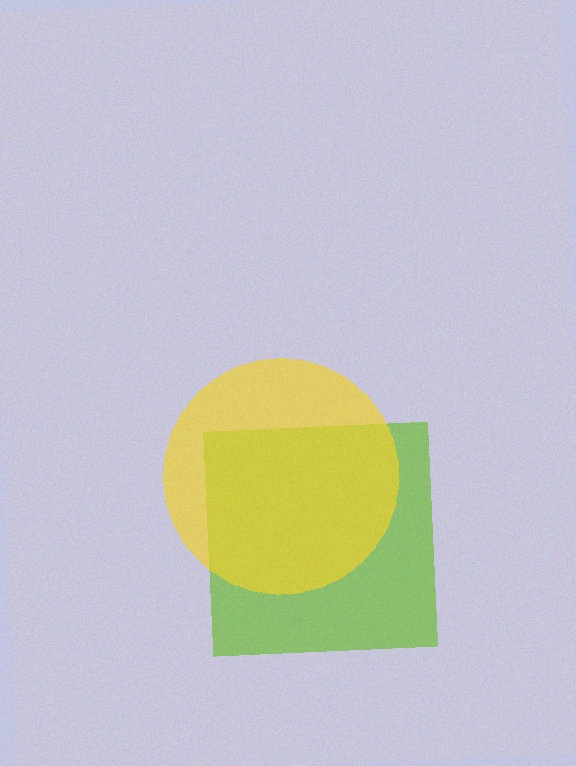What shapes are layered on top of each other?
The layered shapes are: a lime square, a yellow circle.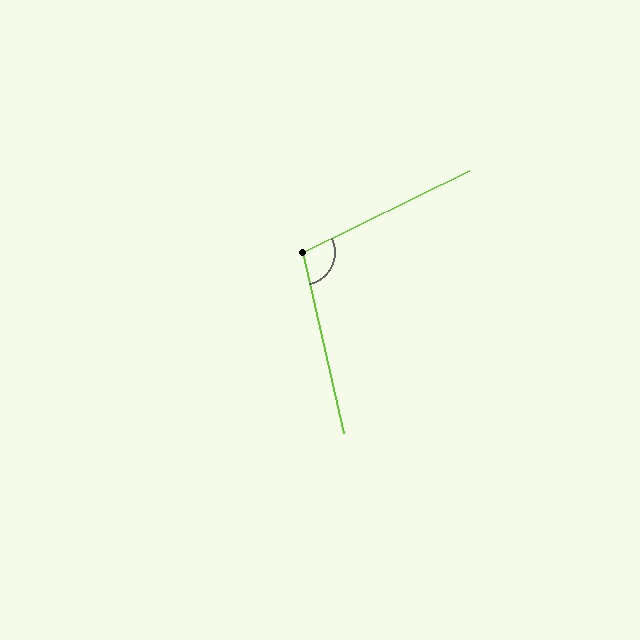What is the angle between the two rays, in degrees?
Approximately 103 degrees.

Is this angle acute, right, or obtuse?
It is obtuse.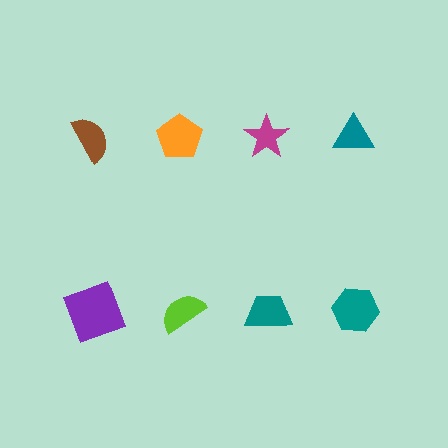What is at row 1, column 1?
A brown semicircle.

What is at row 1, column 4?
A teal triangle.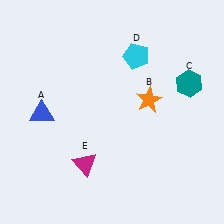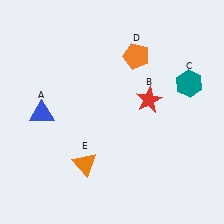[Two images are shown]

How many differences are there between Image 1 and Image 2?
There are 3 differences between the two images.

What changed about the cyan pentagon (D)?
In Image 1, D is cyan. In Image 2, it changed to orange.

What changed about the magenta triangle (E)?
In Image 1, E is magenta. In Image 2, it changed to orange.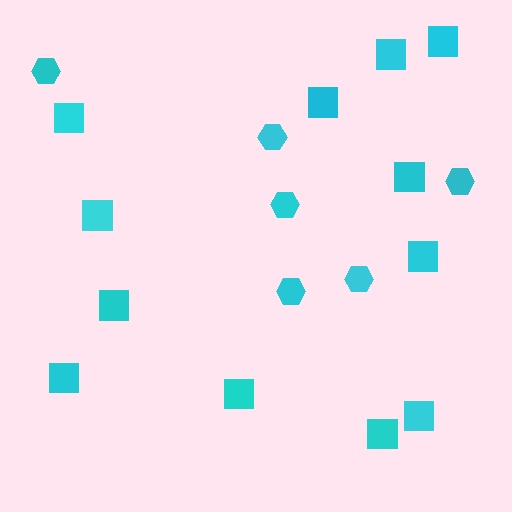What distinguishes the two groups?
There are 2 groups: one group of squares (12) and one group of hexagons (6).